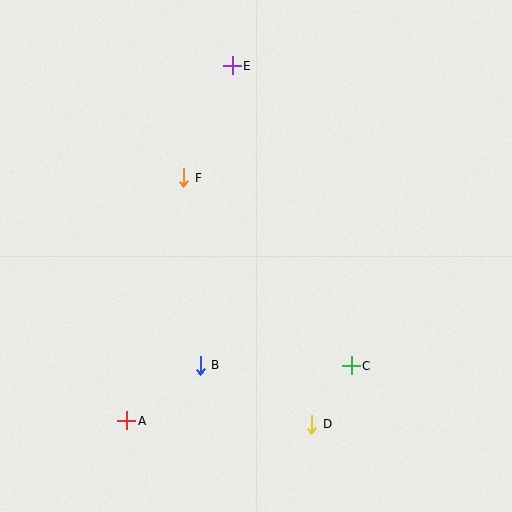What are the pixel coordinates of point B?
Point B is at (200, 365).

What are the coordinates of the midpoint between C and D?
The midpoint between C and D is at (331, 395).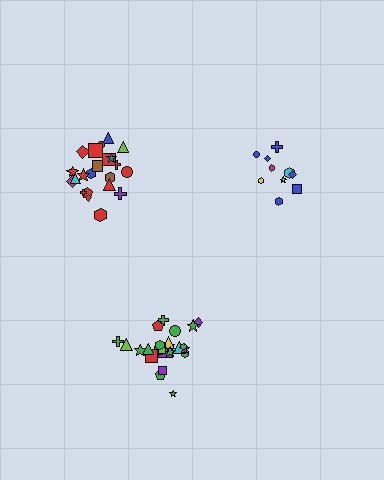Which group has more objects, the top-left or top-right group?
The top-left group.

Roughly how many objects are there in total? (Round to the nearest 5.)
Roughly 55 objects in total.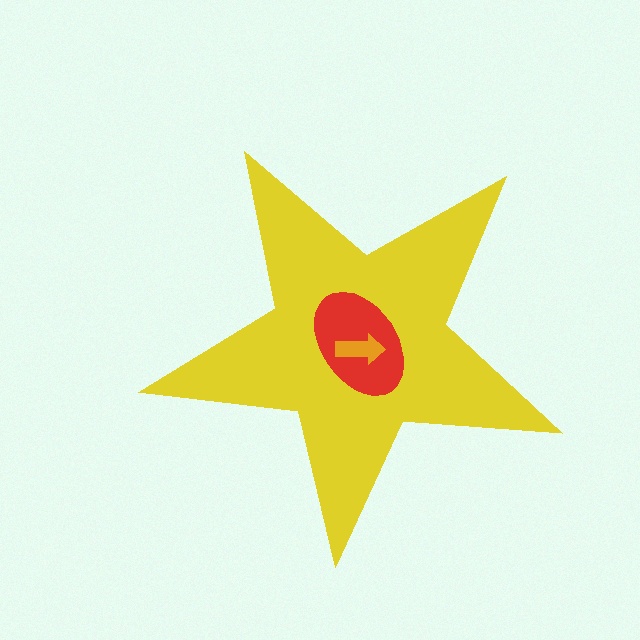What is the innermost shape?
The orange arrow.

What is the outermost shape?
The yellow star.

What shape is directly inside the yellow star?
The red ellipse.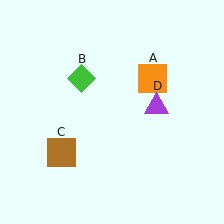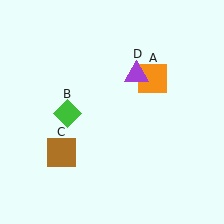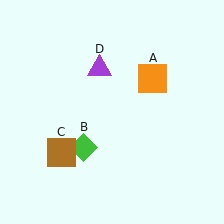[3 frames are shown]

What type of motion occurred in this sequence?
The green diamond (object B), purple triangle (object D) rotated counterclockwise around the center of the scene.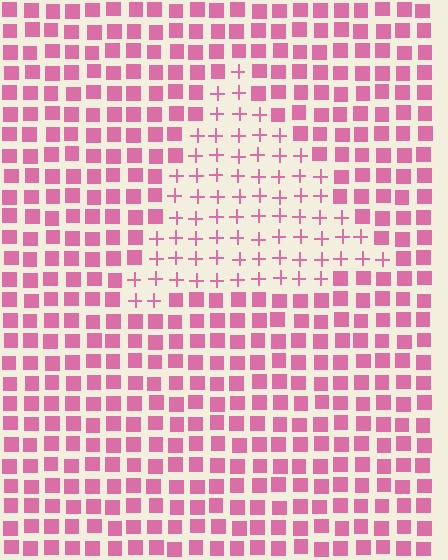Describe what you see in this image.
The image is filled with small pink elements arranged in a uniform grid. A triangle-shaped region contains plus signs, while the surrounding area contains squares. The boundary is defined purely by the change in element shape.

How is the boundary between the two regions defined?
The boundary is defined by a change in element shape: plus signs inside vs. squares outside. All elements share the same color and spacing.